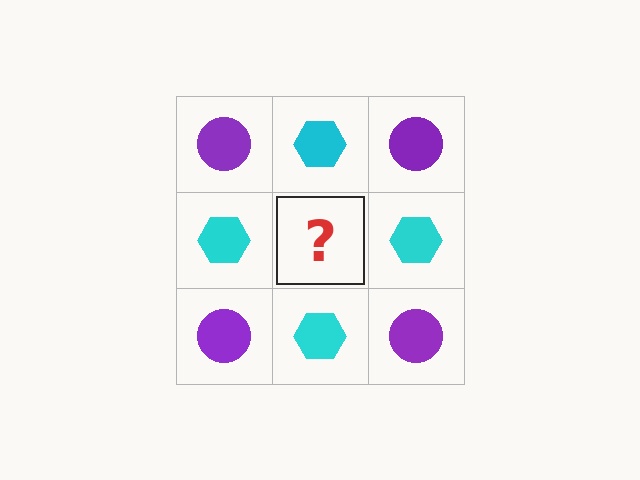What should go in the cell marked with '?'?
The missing cell should contain a purple circle.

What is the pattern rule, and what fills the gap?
The rule is that it alternates purple circle and cyan hexagon in a checkerboard pattern. The gap should be filled with a purple circle.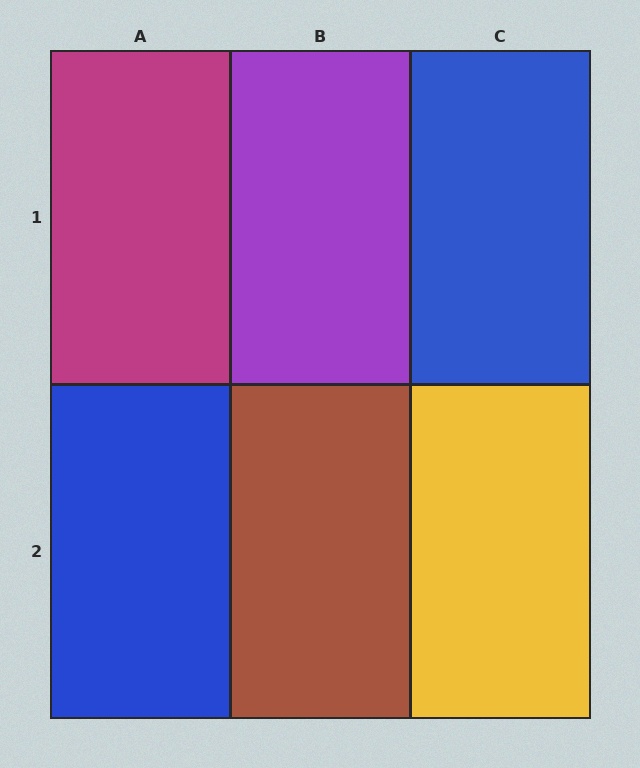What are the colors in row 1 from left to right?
Magenta, purple, blue.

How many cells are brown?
1 cell is brown.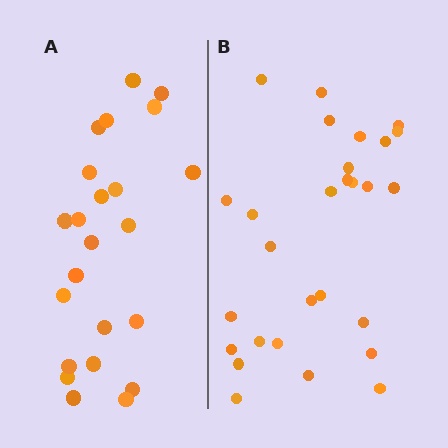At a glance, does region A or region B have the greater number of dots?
Region B (the right region) has more dots.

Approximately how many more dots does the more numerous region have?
Region B has about 5 more dots than region A.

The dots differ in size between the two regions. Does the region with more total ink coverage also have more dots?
No. Region A has more total ink coverage because its dots are larger, but region B actually contains more individual dots. Total area can be misleading — the number of items is what matters here.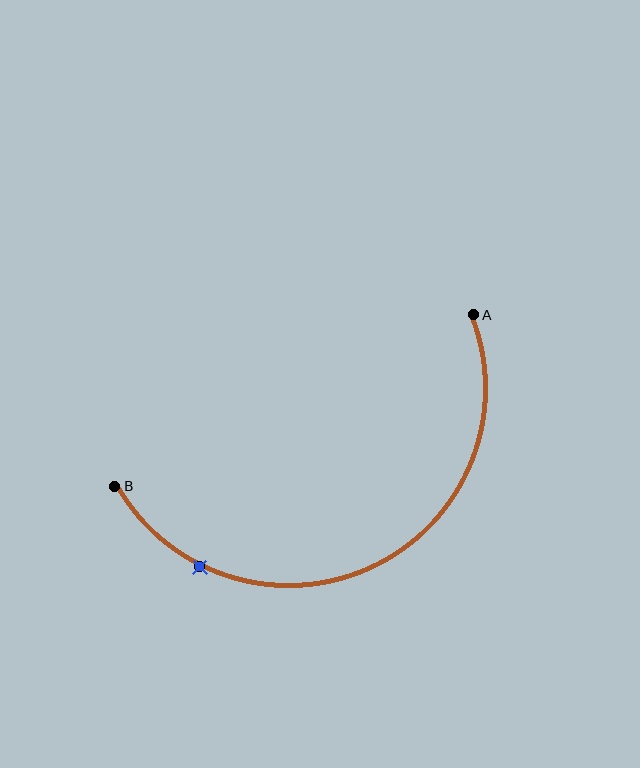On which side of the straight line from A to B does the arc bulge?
The arc bulges below the straight line connecting A and B.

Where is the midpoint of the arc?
The arc midpoint is the point on the curve farthest from the straight line joining A and B. It sits below that line.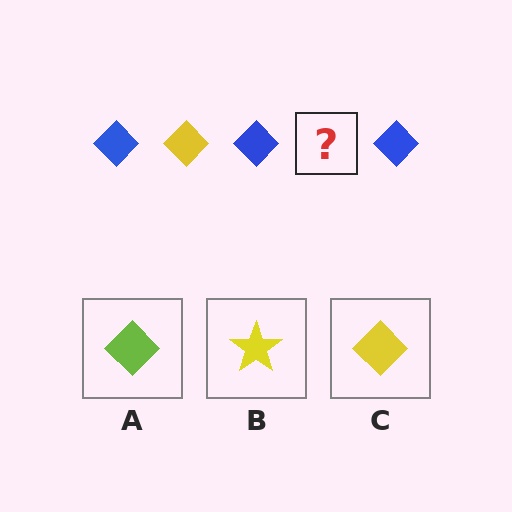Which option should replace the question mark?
Option C.